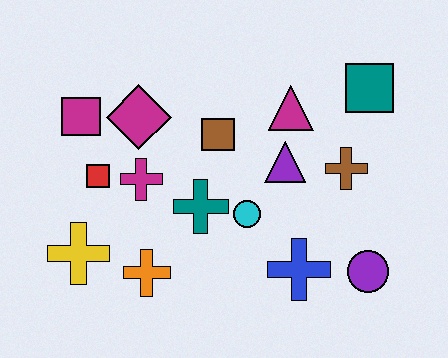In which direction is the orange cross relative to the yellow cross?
The orange cross is to the right of the yellow cross.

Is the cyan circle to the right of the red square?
Yes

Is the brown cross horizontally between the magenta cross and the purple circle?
Yes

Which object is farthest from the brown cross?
The yellow cross is farthest from the brown cross.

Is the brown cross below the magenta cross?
No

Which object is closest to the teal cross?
The cyan circle is closest to the teal cross.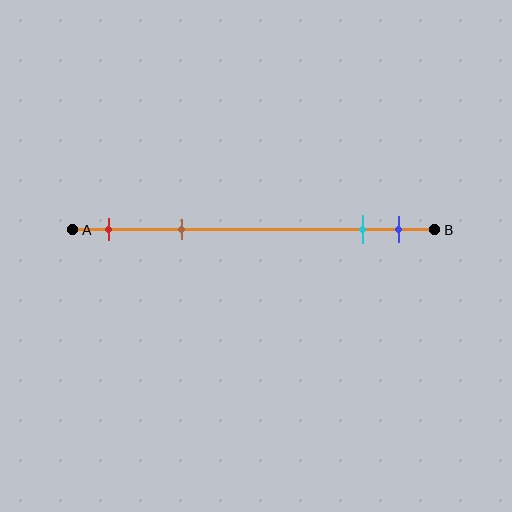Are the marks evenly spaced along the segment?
No, the marks are not evenly spaced.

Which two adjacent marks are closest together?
The cyan and blue marks are the closest adjacent pair.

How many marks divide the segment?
There are 4 marks dividing the segment.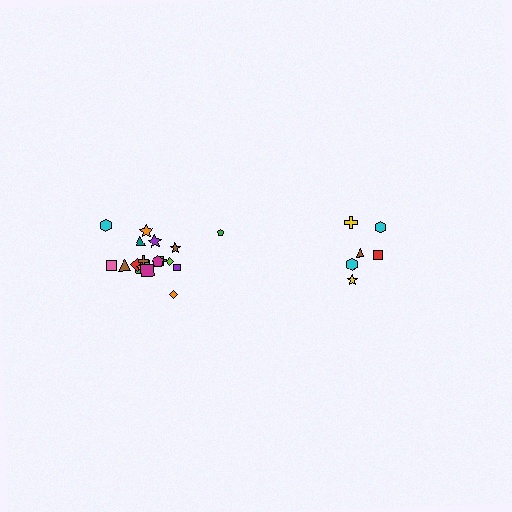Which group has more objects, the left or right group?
The left group.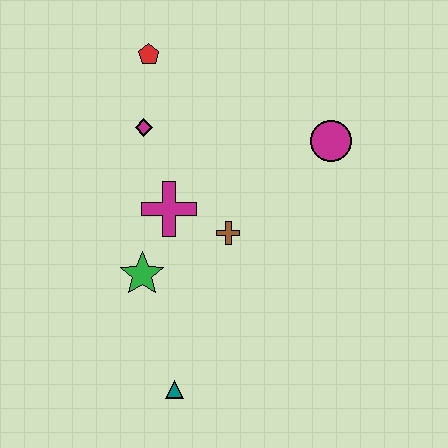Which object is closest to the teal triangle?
The green star is closest to the teal triangle.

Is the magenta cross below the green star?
No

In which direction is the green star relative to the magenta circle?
The green star is to the left of the magenta circle.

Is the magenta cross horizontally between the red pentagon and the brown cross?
Yes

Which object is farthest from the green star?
The magenta circle is farthest from the green star.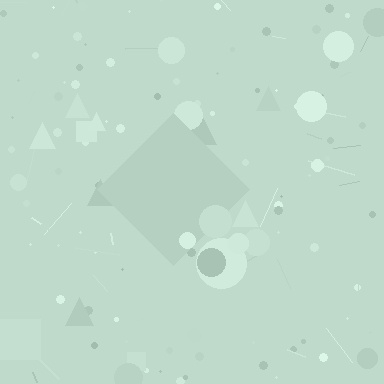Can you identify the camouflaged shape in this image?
The camouflaged shape is a diamond.